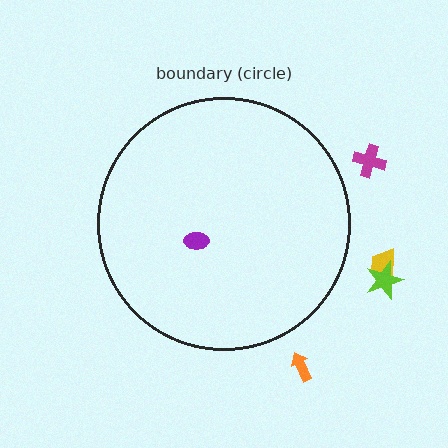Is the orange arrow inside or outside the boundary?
Outside.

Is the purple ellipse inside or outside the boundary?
Inside.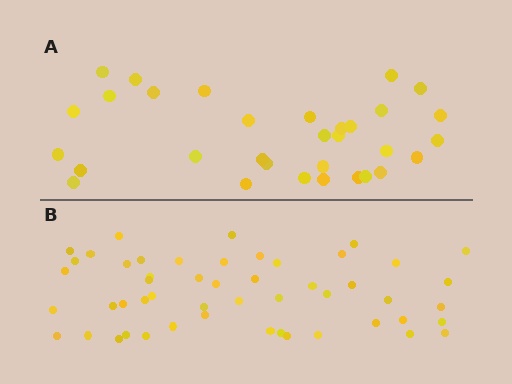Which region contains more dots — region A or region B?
Region B (the bottom region) has more dots.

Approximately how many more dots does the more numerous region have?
Region B has approximately 20 more dots than region A.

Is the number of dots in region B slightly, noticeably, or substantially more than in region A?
Region B has substantially more. The ratio is roughly 1.6 to 1.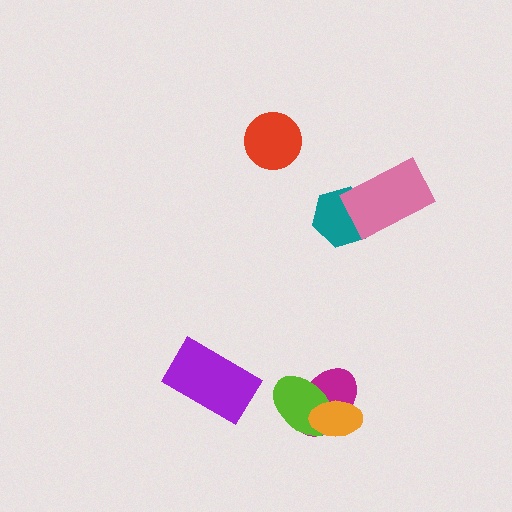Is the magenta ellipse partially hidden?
Yes, it is partially covered by another shape.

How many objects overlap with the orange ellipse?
2 objects overlap with the orange ellipse.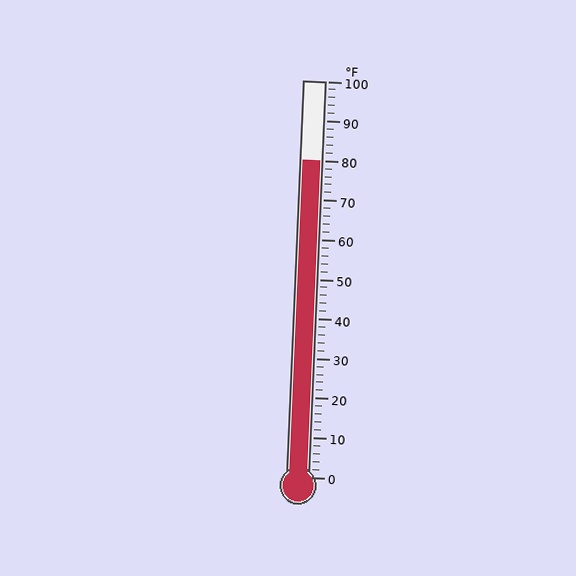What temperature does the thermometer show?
The thermometer shows approximately 80°F.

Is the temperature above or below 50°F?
The temperature is above 50°F.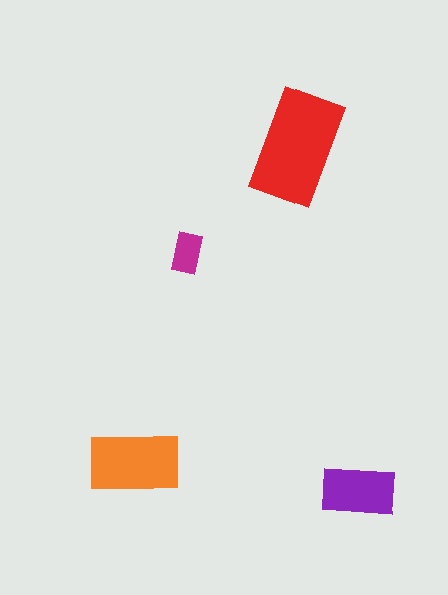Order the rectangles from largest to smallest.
the red one, the orange one, the purple one, the magenta one.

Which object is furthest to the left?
The orange rectangle is leftmost.